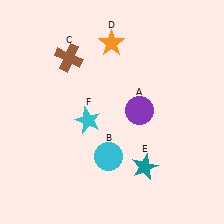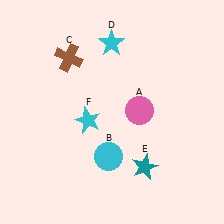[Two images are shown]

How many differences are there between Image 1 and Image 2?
There are 2 differences between the two images.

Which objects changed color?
A changed from purple to pink. D changed from orange to cyan.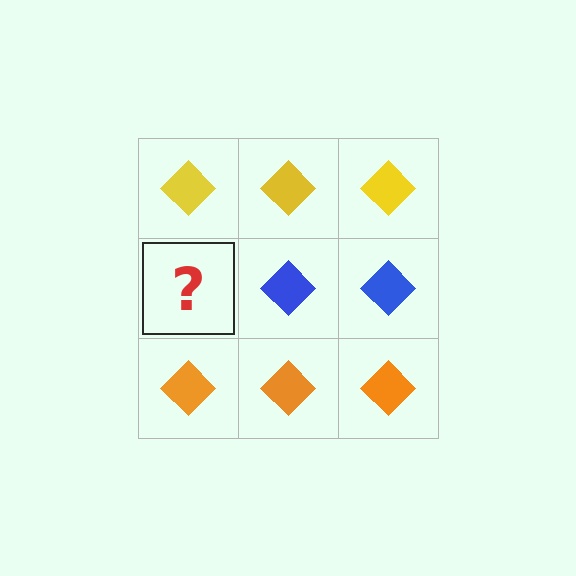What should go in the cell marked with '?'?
The missing cell should contain a blue diamond.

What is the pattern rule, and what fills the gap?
The rule is that each row has a consistent color. The gap should be filled with a blue diamond.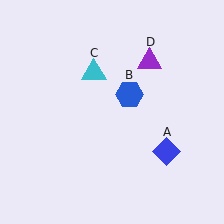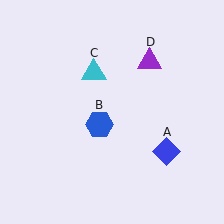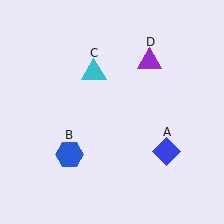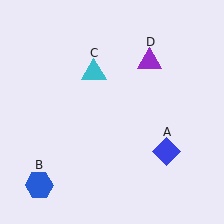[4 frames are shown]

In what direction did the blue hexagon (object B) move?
The blue hexagon (object B) moved down and to the left.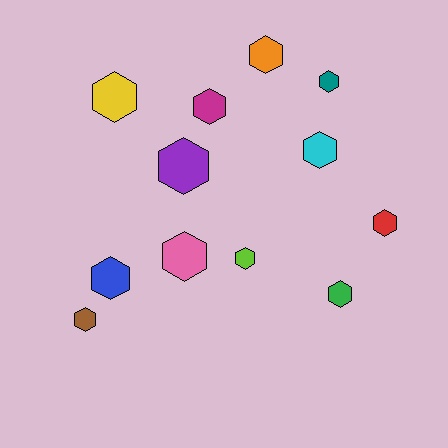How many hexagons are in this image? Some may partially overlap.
There are 12 hexagons.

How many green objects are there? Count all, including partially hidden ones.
There is 1 green object.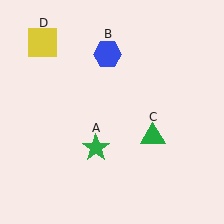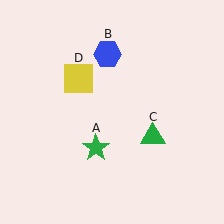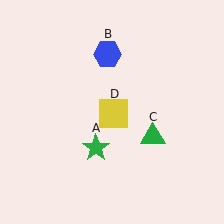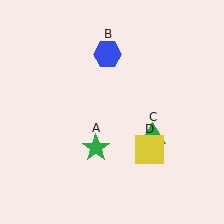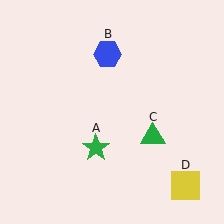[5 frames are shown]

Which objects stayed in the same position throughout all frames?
Green star (object A) and blue hexagon (object B) and green triangle (object C) remained stationary.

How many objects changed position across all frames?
1 object changed position: yellow square (object D).